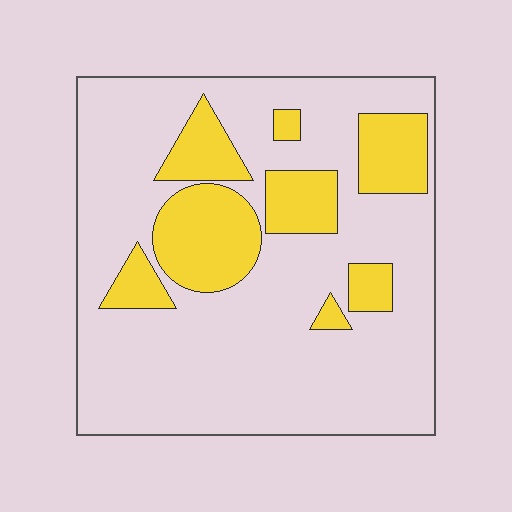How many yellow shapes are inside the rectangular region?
8.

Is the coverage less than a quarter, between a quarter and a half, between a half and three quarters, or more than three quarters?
Less than a quarter.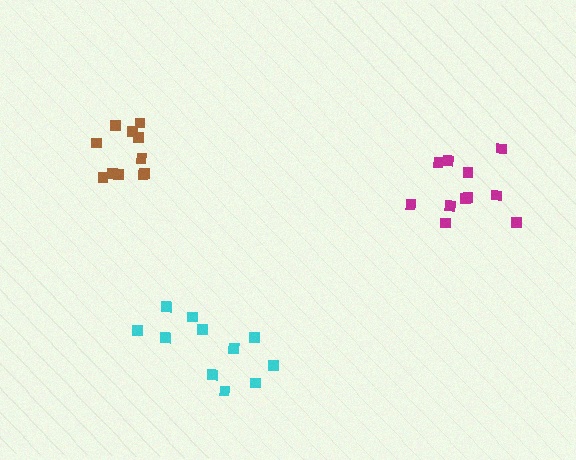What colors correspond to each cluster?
The clusters are colored: magenta, brown, cyan.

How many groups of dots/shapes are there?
There are 3 groups.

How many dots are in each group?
Group 1: 11 dots, Group 2: 11 dots, Group 3: 11 dots (33 total).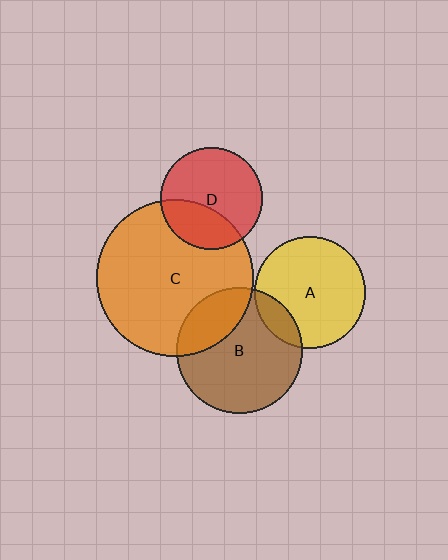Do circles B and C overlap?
Yes.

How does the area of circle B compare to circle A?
Approximately 1.3 times.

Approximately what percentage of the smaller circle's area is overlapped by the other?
Approximately 25%.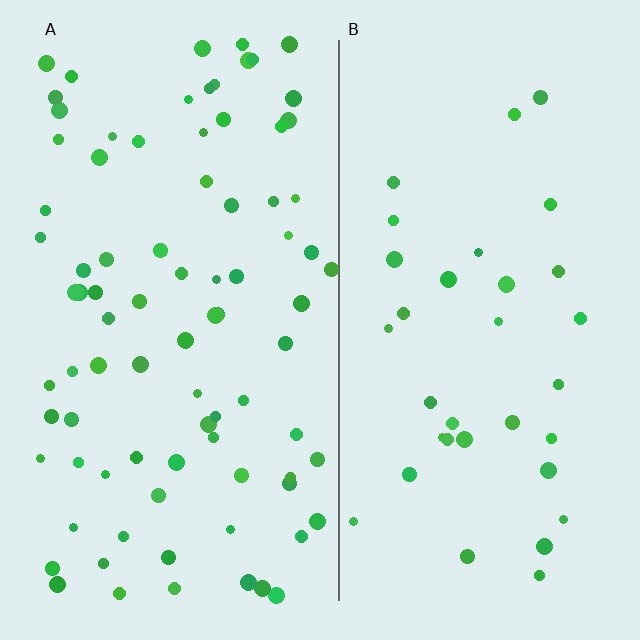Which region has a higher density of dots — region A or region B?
A (the left).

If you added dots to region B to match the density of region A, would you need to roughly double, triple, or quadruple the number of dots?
Approximately double.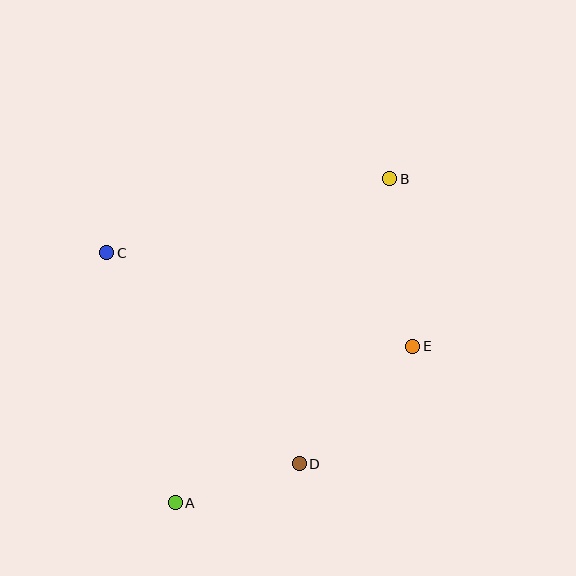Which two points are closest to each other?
Points A and D are closest to each other.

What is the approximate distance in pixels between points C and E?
The distance between C and E is approximately 320 pixels.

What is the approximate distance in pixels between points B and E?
The distance between B and E is approximately 169 pixels.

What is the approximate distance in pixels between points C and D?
The distance between C and D is approximately 286 pixels.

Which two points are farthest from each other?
Points A and B are farthest from each other.